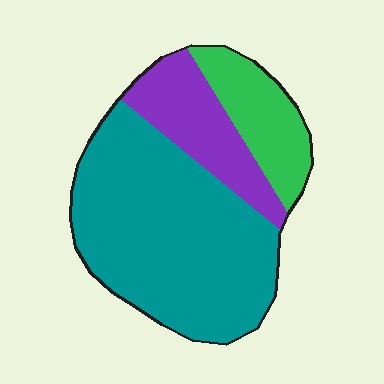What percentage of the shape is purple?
Purple covers 20% of the shape.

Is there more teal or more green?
Teal.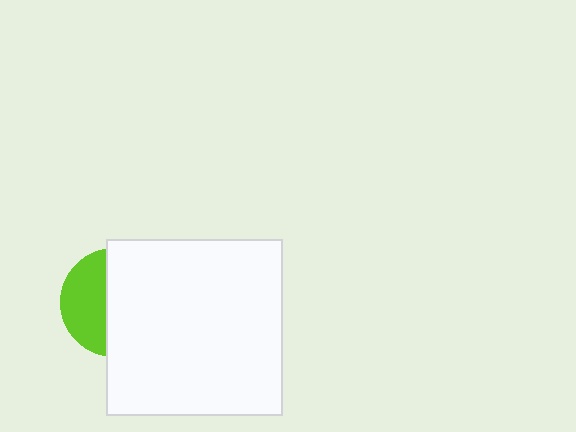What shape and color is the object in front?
The object in front is a white square.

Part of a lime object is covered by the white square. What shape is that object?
It is a circle.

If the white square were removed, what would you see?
You would see the complete lime circle.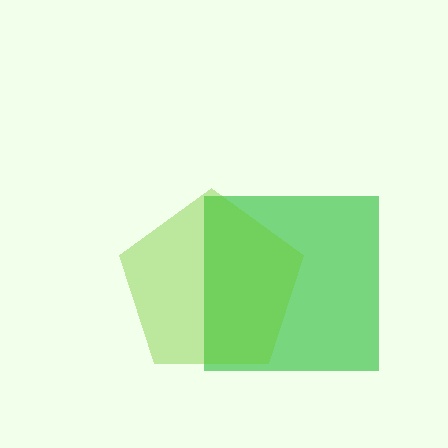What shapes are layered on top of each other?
The layered shapes are: a green square, a lime pentagon.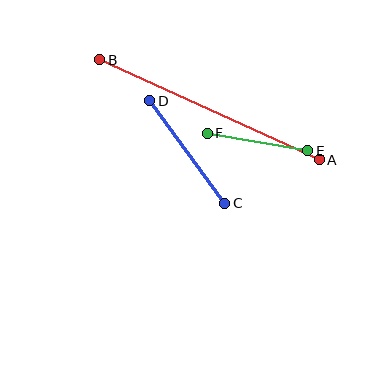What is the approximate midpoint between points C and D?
The midpoint is at approximately (187, 152) pixels.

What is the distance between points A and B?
The distance is approximately 241 pixels.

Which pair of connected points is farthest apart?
Points A and B are farthest apart.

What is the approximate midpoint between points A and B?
The midpoint is at approximately (209, 110) pixels.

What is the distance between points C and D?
The distance is approximately 127 pixels.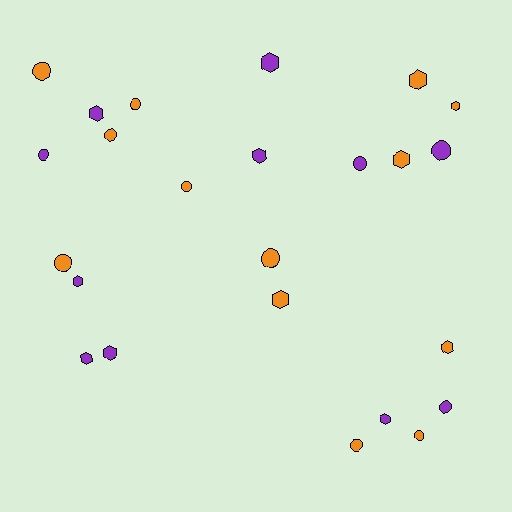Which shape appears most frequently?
Hexagon, with 12 objects.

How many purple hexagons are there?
There are 7 purple hexagons.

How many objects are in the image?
There are 24 objects.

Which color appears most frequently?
Orange, with 13 objects.